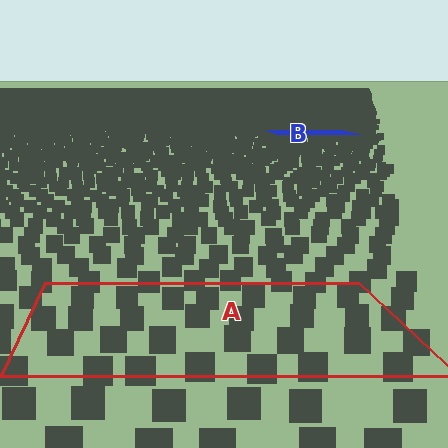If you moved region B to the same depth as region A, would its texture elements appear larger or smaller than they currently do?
They would appear larger. At a closer depth, the same texture elements are projected at a bigger on-screen size.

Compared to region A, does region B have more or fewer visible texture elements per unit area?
Region B has more texture elements per unit area — they are packed more densely because it is farther away.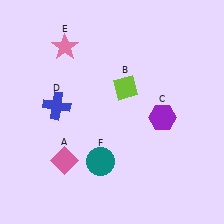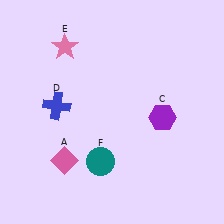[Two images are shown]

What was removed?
The lime diamond (B) was removed in Image 2.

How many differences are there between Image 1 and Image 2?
There is 1 difference between the two images.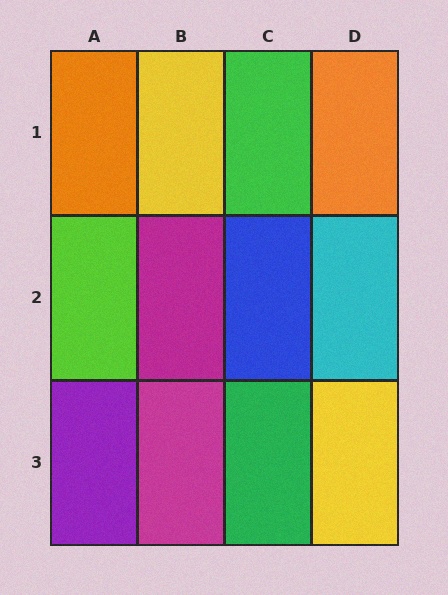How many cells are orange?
2 cells are orange.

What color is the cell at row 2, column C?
Blue.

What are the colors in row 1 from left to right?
Orange, yellow, green, orange.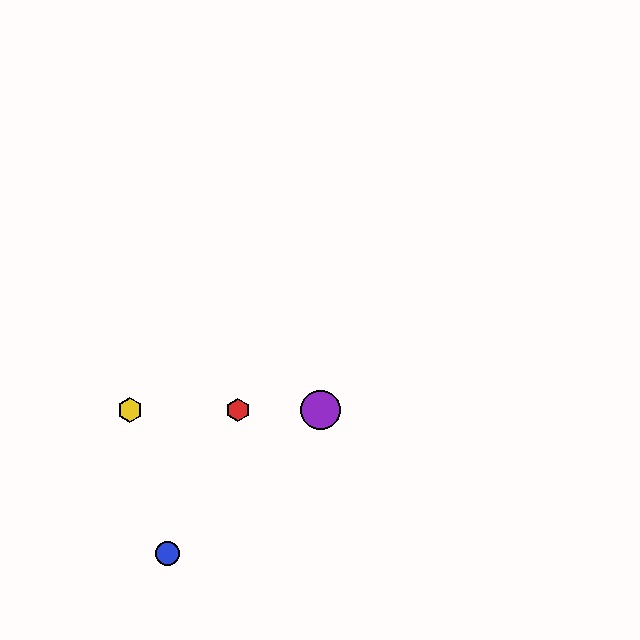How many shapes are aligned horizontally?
4 shapes (the red hexagon, the green hexagon, the yellow hexagon, the purple circle) are aligned horizontally.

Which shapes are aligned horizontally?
The red hexagon, the green hexagon, the yellow hexagon, the purple circle are aligned horizontally.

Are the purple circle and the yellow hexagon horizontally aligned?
Yes, both are at y≈410.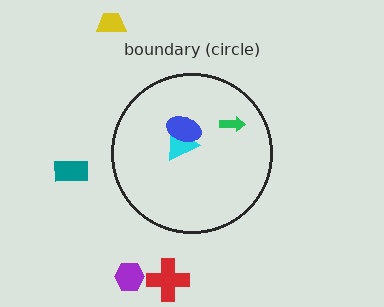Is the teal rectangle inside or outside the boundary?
Outside.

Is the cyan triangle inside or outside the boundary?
Inside.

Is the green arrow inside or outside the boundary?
Inside.